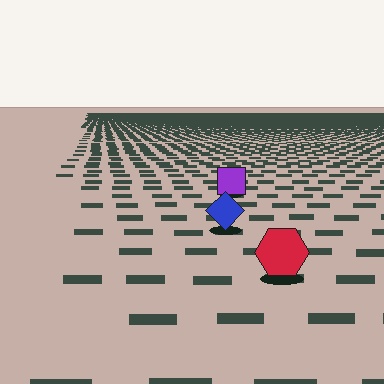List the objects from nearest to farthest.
From nearest to farthest: the red hexagon, the blue diamond, the purple square.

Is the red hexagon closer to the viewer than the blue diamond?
Yes. The red hexagon is closer — you can tell from the texture gradient: the ground texture is coarser near it.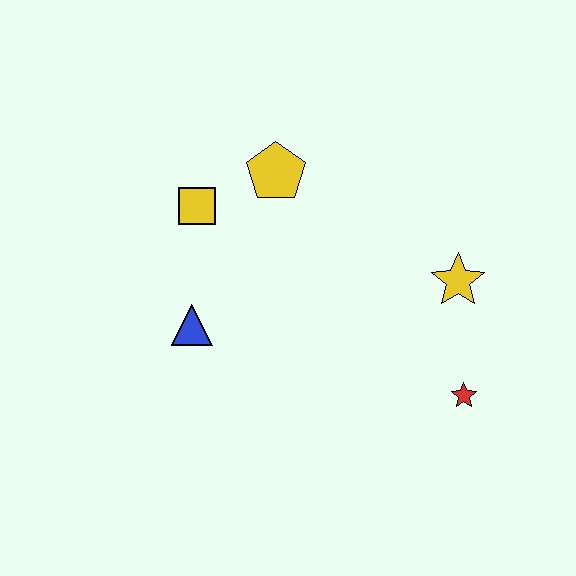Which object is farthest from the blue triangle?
The red star is farthest from the blue triangle.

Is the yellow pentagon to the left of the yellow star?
Yes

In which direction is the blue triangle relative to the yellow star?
The blue triangle is to the left of the yellow star.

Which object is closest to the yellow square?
The yellow pentagon is closest to the yellow square.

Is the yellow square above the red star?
Yes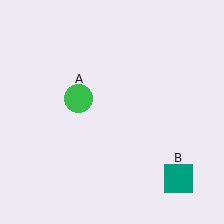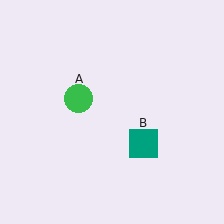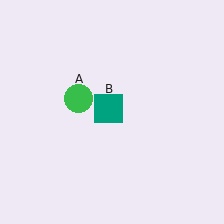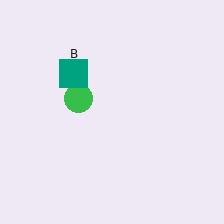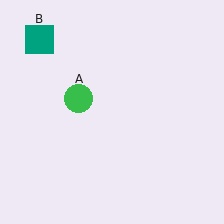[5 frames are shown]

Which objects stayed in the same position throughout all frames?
Green circle (object A) remained stationary.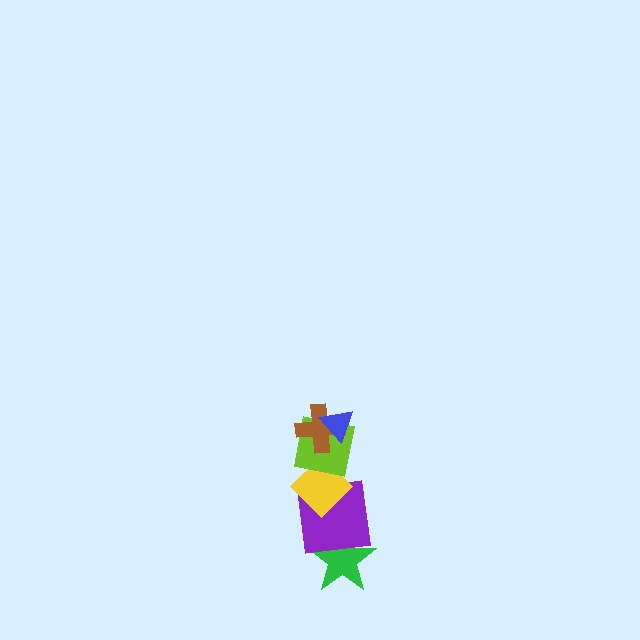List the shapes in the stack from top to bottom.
From top to bottom: the blue triangle, the brown cross, the lime square, the yellow diamond, the purple square, the green star.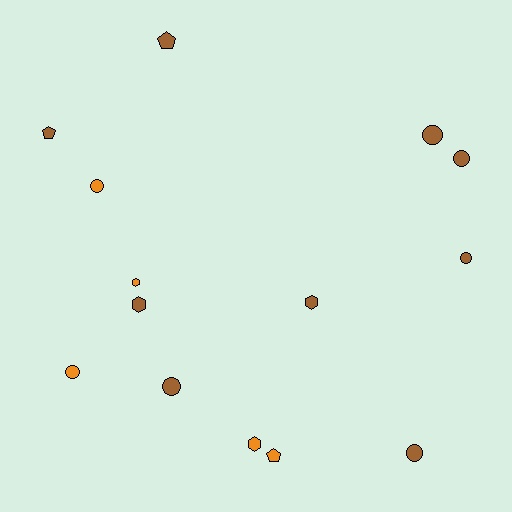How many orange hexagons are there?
There are 2 orange hexagons.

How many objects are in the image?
There are 14 objects.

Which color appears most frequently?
Brown, with 9 objects.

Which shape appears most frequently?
Circle, with 7 objects.